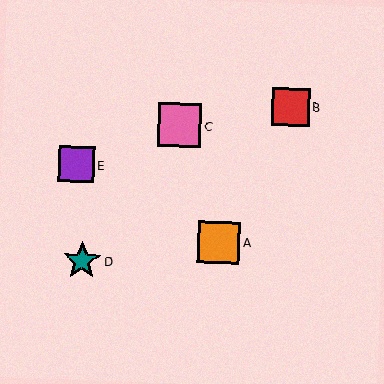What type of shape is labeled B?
Shape B is a red square.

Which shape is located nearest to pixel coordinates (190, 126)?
The pink square (labeled C) at (180, 125) is nearest to that location.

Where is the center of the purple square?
The center of the purple square is at (77, 164).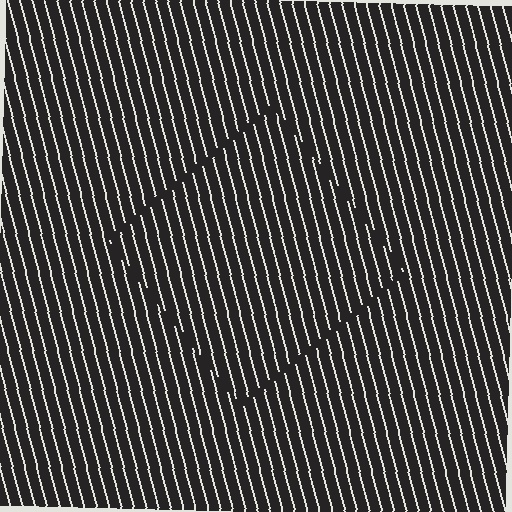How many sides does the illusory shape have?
4 sides — the line-ends trace a square.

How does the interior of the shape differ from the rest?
The interior of the shape contains the same grating, shifted by half a period — the contour is defined by the phase discontinuity where line-ends from the inner and outer gratings abut.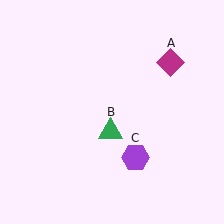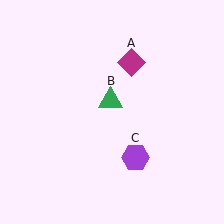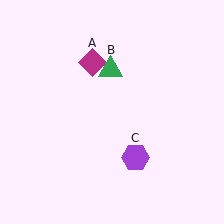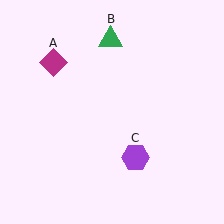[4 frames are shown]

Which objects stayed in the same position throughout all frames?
Purple hexagon (object C) remained stationary.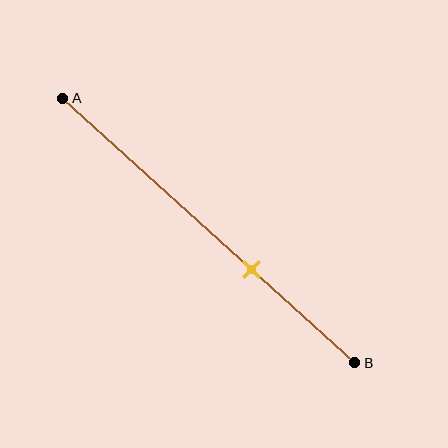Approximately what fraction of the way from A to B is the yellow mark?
The yellow mark is approximately 65% of the way from A to B.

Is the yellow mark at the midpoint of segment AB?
No, the mark is at about 65% from A, not at the 50% midpoint.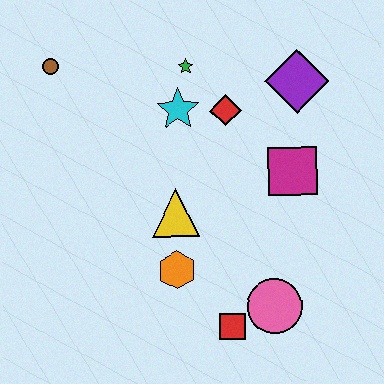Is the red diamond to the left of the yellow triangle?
No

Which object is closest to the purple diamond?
The red diamond is closest to the purple diamond.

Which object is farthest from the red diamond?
The red square is farthest from the red diamond.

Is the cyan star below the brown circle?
Yes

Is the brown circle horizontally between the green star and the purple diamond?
No